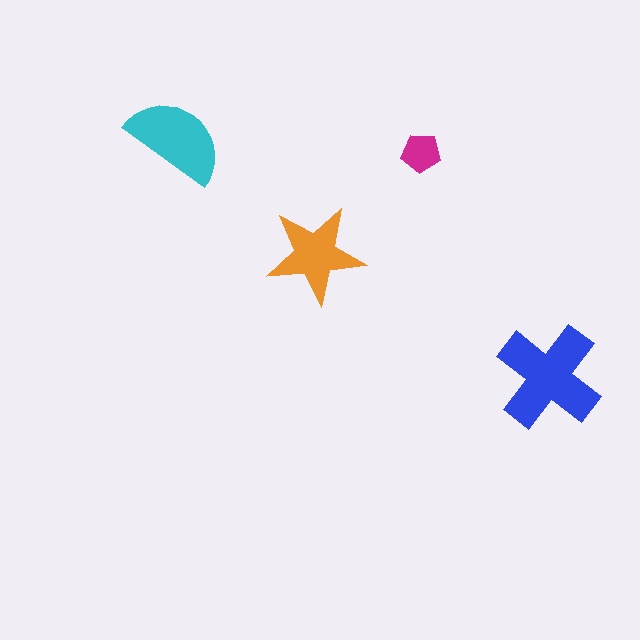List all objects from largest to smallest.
The blue cross, the cyan semicircle, the orange star, the magenta pentagon.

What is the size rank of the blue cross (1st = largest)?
1st.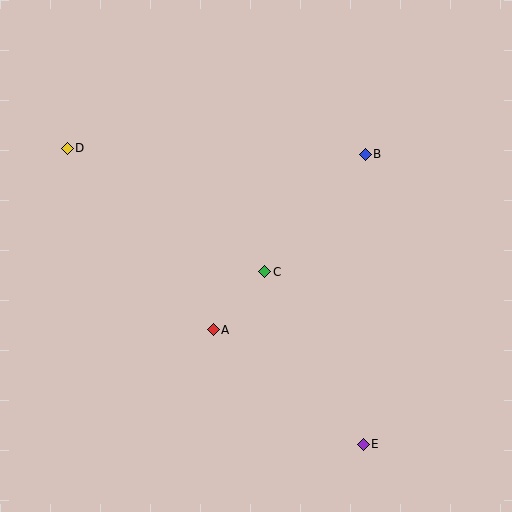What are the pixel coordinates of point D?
Point D is at (67, 148).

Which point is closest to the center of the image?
Point C at (265, 272) is closest to the center.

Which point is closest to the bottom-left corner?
Point A is closest to the bottom-left corner.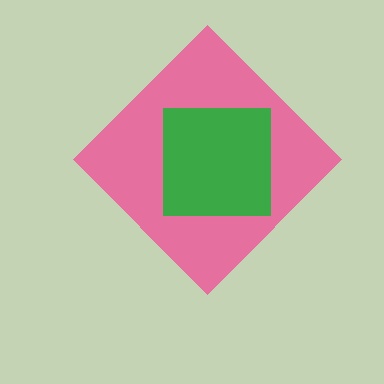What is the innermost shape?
The green square.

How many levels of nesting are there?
2.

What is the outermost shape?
The pink diamond.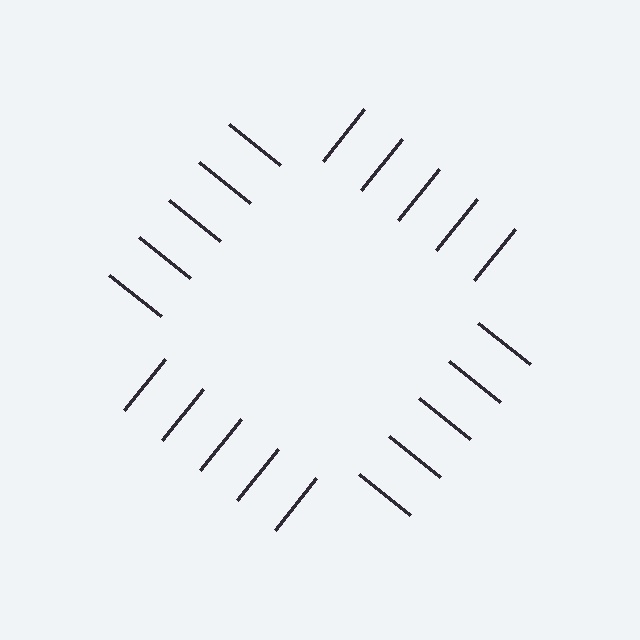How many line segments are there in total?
20 — 5 along each of the 4 edges.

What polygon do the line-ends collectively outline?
An illusory square — the line segments terminate on its edges but no continuous stroke is drawn.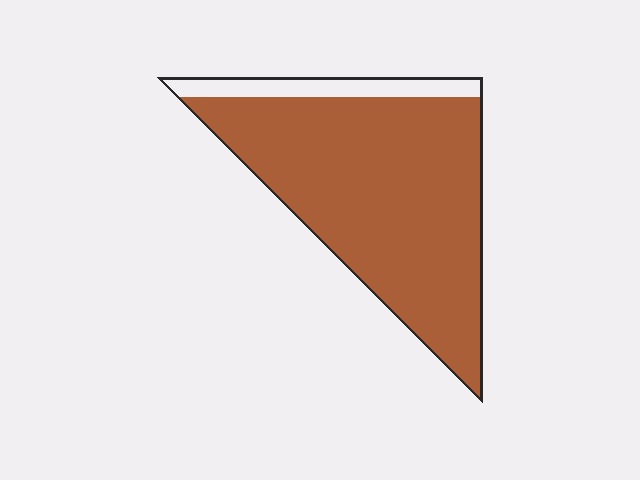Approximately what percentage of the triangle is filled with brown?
Approximately 90%.